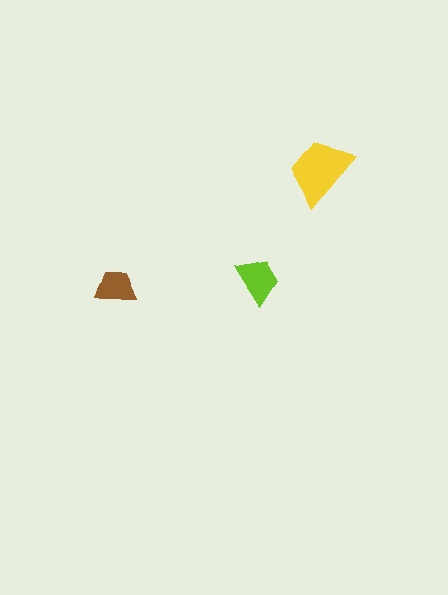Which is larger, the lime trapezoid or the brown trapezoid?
The lime one.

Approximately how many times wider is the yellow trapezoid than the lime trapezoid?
About 1.5 times wider.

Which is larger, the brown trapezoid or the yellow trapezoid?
The yellow one.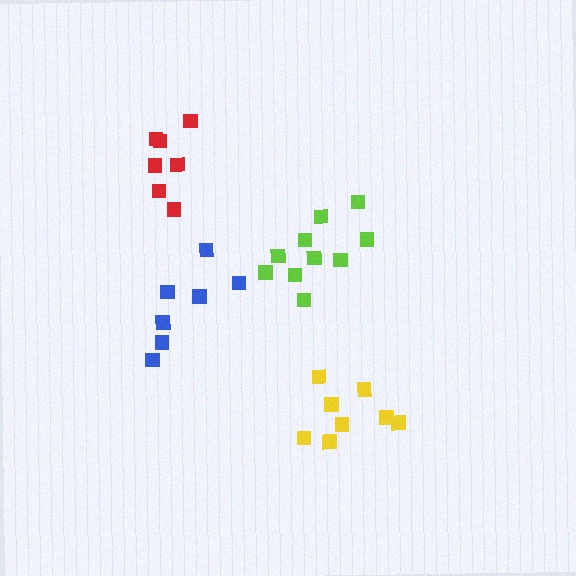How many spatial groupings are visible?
There are 4 spatial groupings.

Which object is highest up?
The red cluster is topmost.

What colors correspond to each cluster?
The clusters are colored: lime, yellow, blue, red.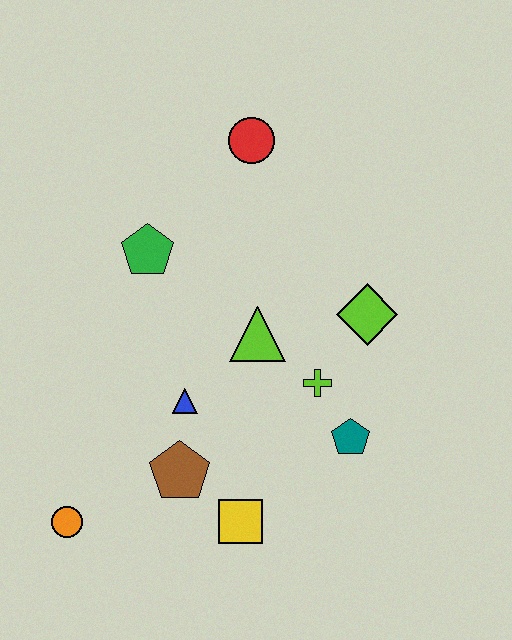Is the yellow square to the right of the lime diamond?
No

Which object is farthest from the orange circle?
The red circle is farthest from the orange circle.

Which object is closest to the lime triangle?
The lime cross is closest to the lime triangle.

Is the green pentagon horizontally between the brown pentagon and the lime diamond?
No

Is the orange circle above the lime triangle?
No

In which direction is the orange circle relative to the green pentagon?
The orange circle is below the green pentagon.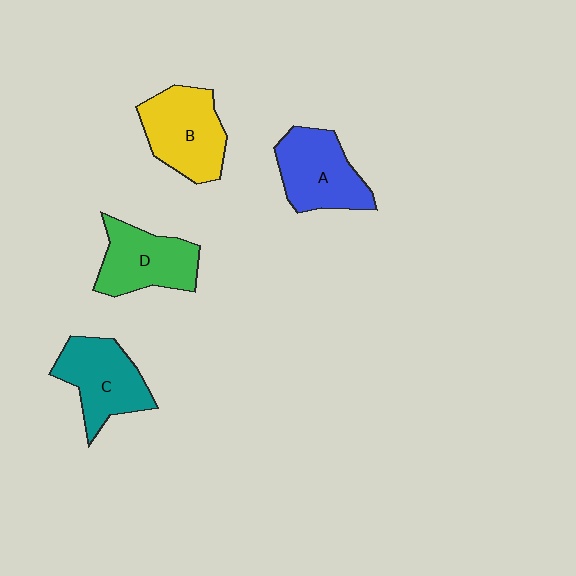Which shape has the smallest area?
Shape D (green).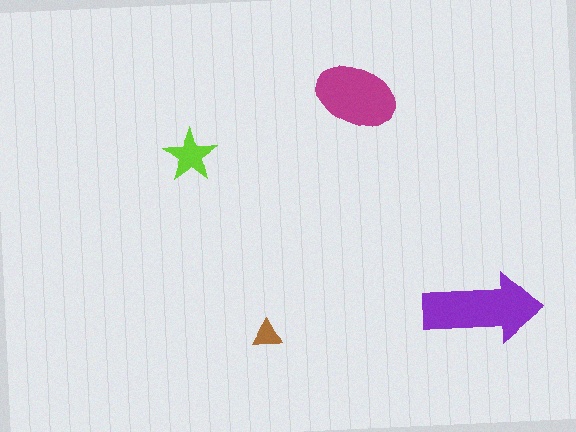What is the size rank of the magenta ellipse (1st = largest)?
2nd.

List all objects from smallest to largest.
The brown triangle, the lime star, the magenta ellipse, the purple arrow.